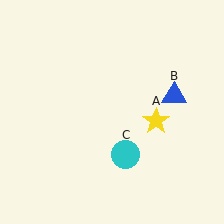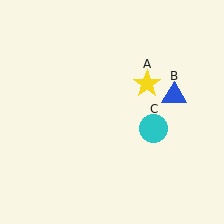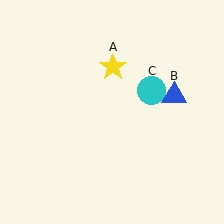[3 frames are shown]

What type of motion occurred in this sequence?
The yellow star (object A), cyan circle (object C) rotated counterclockwise around the center of the scene.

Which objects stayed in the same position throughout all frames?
Blue triangle (object B) remained stationary.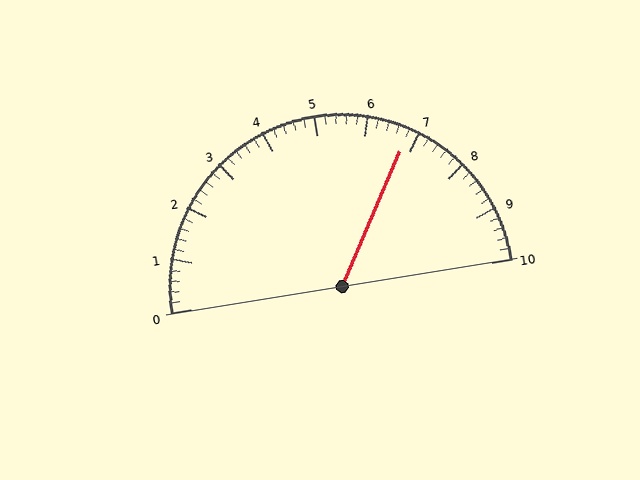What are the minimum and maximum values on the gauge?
The gauge ranges from 0 to 10.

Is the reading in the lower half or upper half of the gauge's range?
The reading is in the upper half of the range (0 to 10).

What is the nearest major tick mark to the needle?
The nearest major tick mark is 7.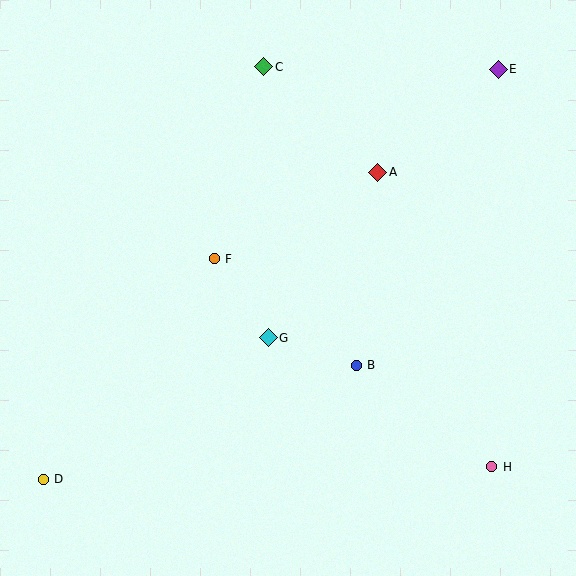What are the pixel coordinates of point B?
Point B is at (356, 365).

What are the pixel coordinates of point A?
Point A is at (378, 172).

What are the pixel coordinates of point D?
Point D is at (43, 479).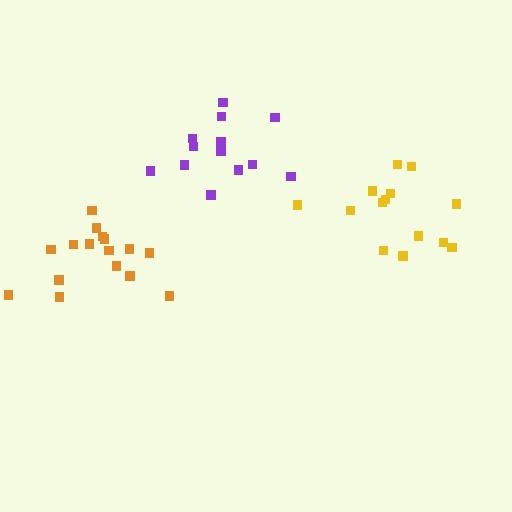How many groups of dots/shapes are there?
There are 3 groups.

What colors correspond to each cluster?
The clusters are colored: yellow, purple, orange.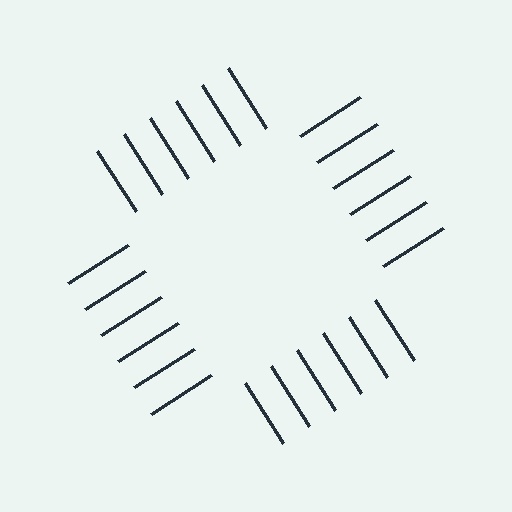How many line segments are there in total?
24 — 6 along each of the 4 edges.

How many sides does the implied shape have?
4 sides — the line-ends trace a square.